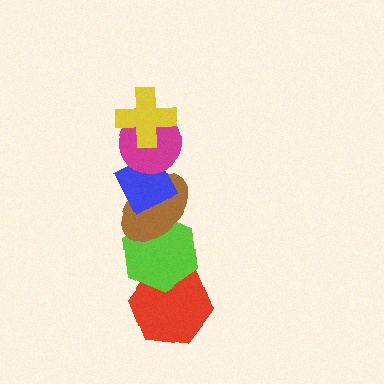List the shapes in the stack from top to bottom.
From top to bottom: the yellow cross, the magenta circle, the blue diamond, the brown ellipse, the lime hexagon, the red hexagon.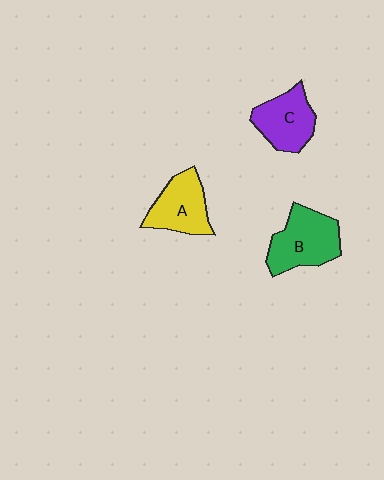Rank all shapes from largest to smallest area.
From largest to smallest: B (green), A (yellow), C (purple).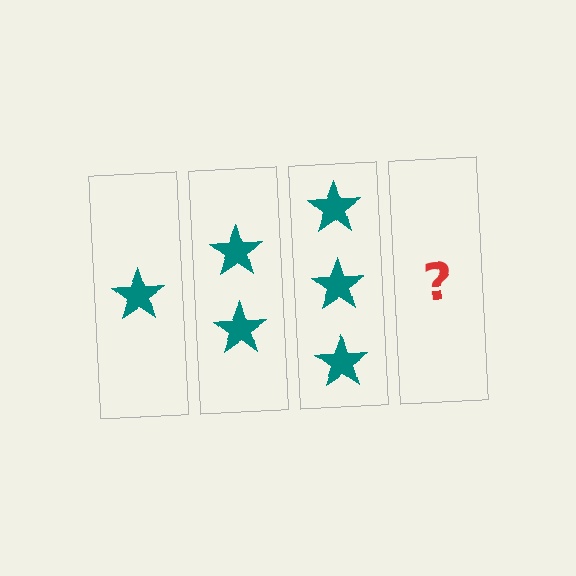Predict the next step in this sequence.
The next step is 4 stars.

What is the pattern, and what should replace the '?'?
The pattern is that each step adds one more star. The '?' should be 4 stars.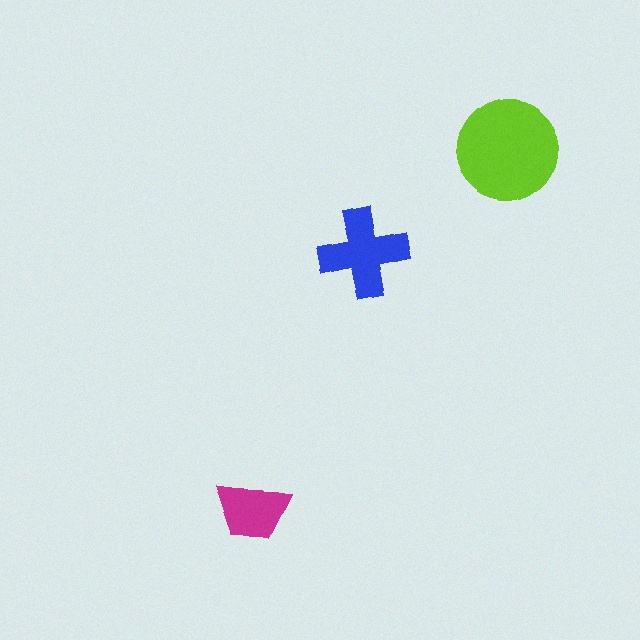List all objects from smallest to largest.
The magenta trapezoid, the blue cross, the lime circle.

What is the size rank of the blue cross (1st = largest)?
2nd.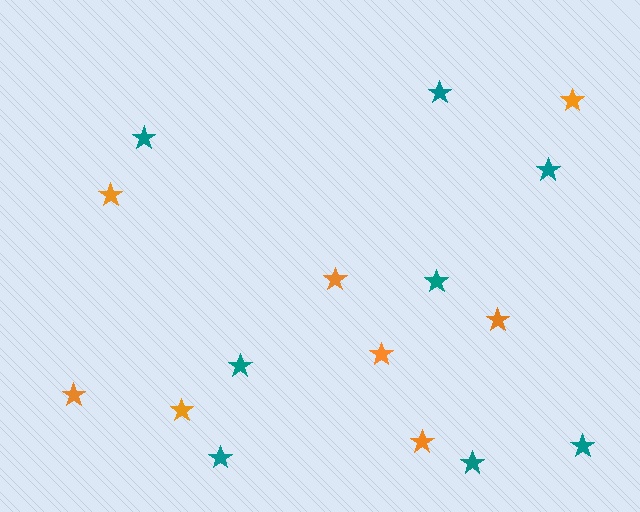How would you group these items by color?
There are 2 groups: one group of orange stars (8) and one group of teal stars (8).